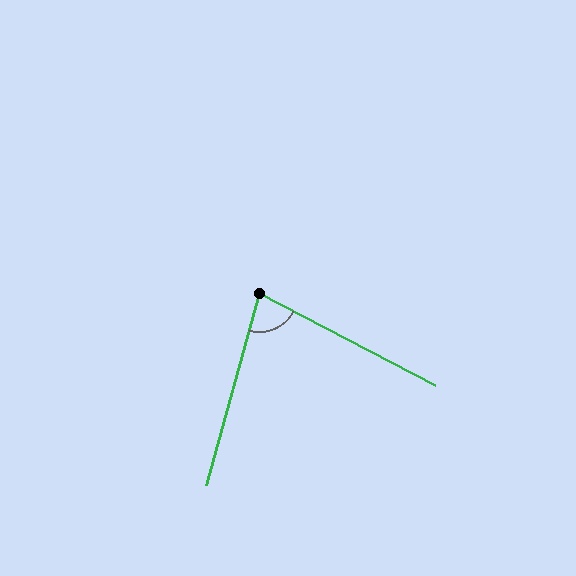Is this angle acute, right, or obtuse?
It is acute.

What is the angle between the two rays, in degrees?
Approximately 78 degrees.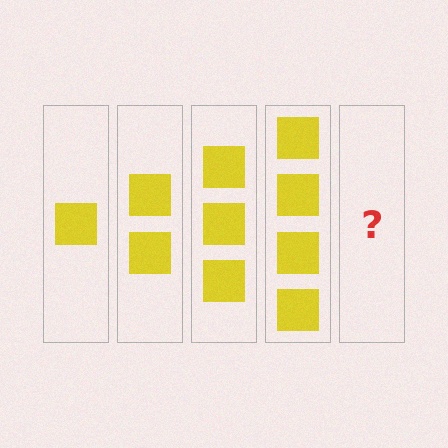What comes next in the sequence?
The next element should be 5 squares.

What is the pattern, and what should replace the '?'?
The pattern is that each step adds one more square. The '?' should be 5 squares.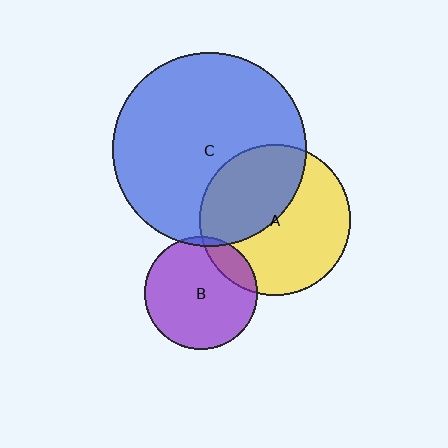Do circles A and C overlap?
Yes.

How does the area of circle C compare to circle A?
Approximately 1.7 times.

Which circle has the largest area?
Circle C (blue).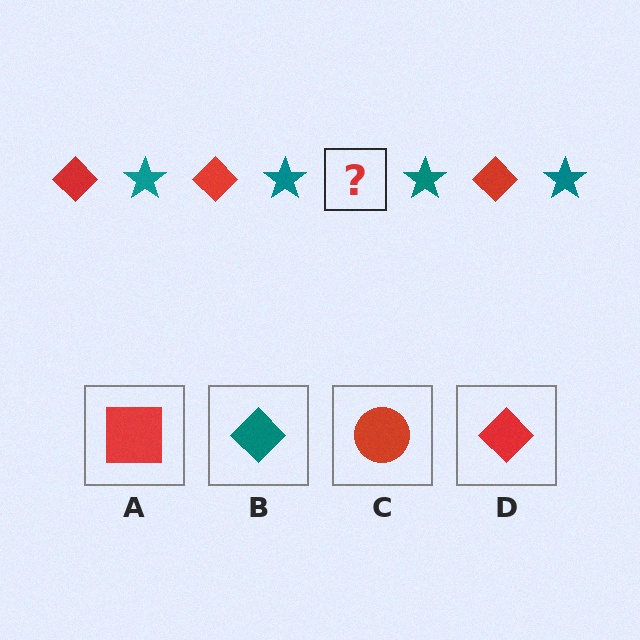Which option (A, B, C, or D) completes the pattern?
D.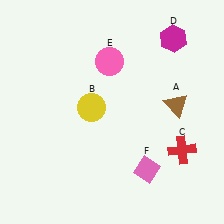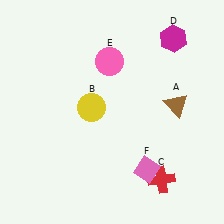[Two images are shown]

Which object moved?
The red cross (C) moved down.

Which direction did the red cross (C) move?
The red cross (C) moved down.